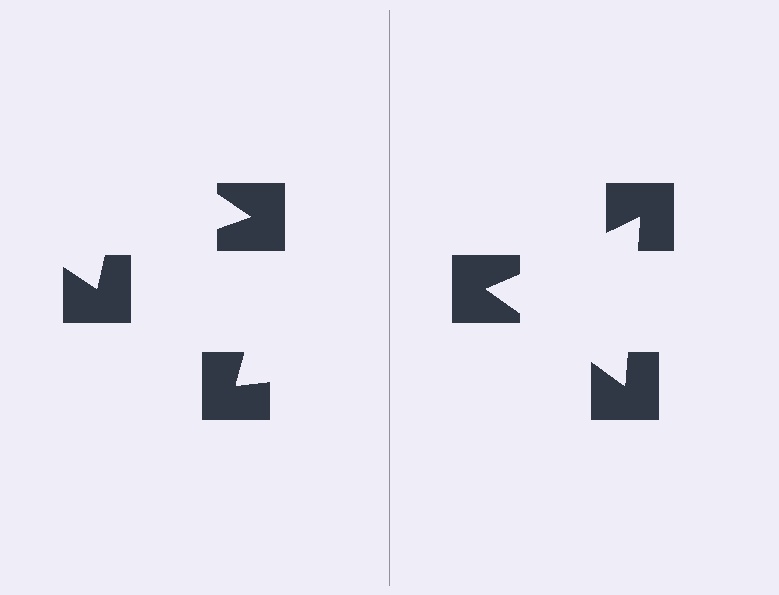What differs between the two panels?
The notched squares are positioned identically on both sides; only the wedge orientations differ. On the right they align to a triangle; on the left they are misaligned.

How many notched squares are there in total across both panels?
6 — 3 on each side.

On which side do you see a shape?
An illusory triangle appears on the right side. On the left side the wedge cuts are rotated, so no coherent shape forms.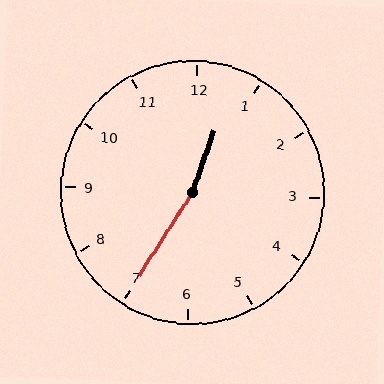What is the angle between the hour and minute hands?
Approximately 168 degrees.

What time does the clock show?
12:35.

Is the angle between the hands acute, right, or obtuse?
It is obtuse.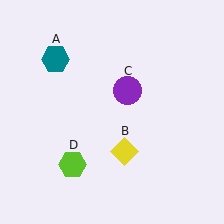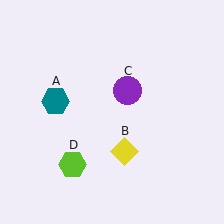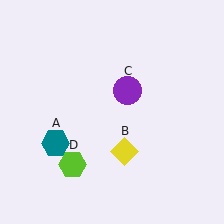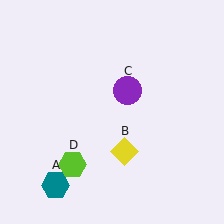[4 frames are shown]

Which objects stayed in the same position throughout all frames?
Yellow diamond (object B) and purple circle (object C) and lime hexagon (object D) remained stationary.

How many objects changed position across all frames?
1 object changed position: teal hexagon (object A).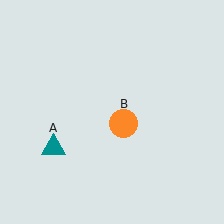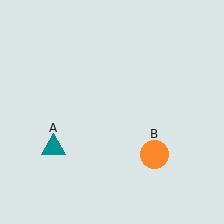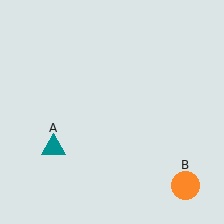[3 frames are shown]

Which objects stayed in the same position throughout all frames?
Teal triangle (object A) remained stationary.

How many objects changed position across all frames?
1 object changed position: orange circle (object B).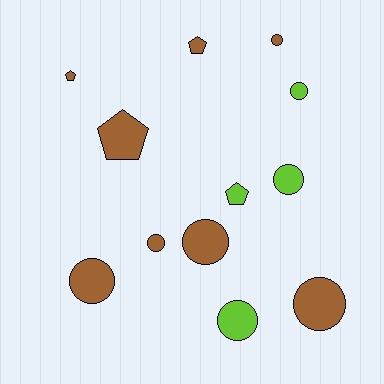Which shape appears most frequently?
Circle, with 8 objects.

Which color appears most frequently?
Brown, with 8 objects.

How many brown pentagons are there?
There are 3 brown pentagons.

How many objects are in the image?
There are 12 objects.